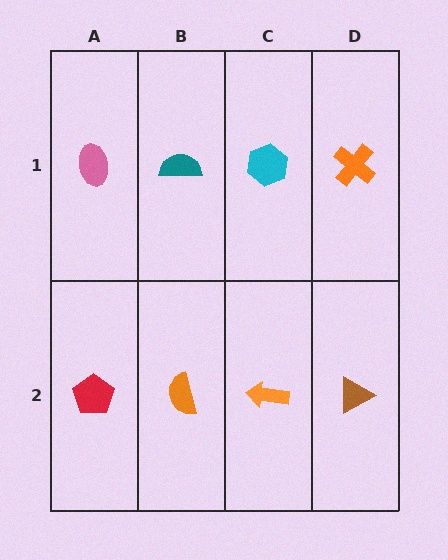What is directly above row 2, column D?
An orange cross.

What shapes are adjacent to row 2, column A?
A pink ellipse (row 1, column A), an orange semicircle (row 2, column B).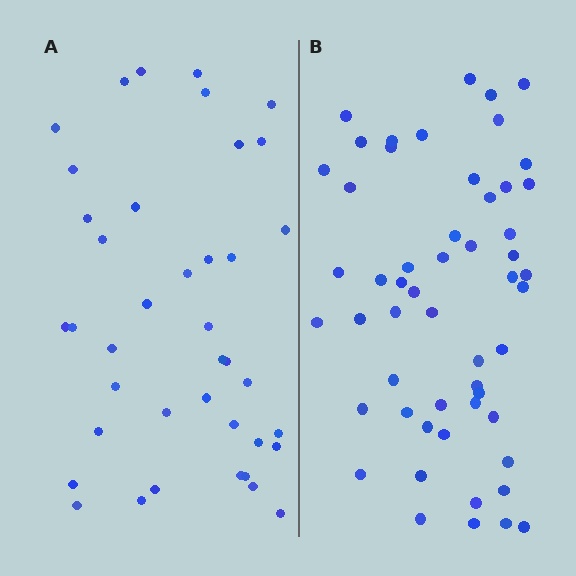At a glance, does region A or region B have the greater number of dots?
Region B (the right region) has more dots.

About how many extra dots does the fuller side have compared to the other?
Region B has approximately 15 more dots than region A.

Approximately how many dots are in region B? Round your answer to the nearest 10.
About 50 dots. (The exact count is 54, which rounds to 50.)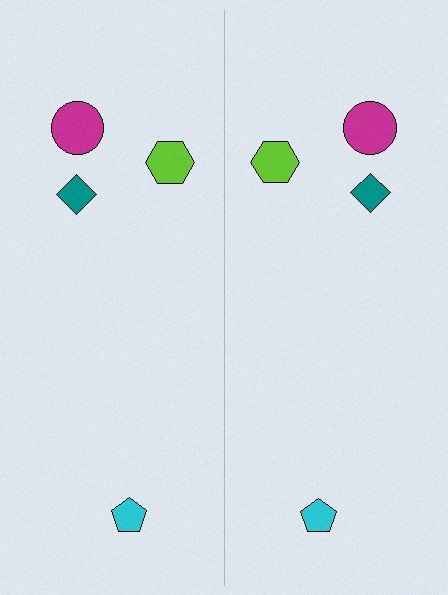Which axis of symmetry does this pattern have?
The pattern has a vertical axis of symmetry running through the center of the image.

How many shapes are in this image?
There are 8 shapes in this image.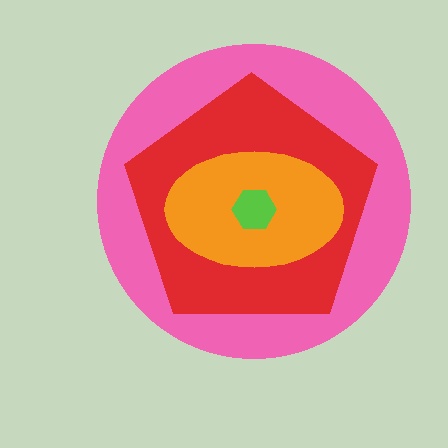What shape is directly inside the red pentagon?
The orange ellipse.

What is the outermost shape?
The pink circle.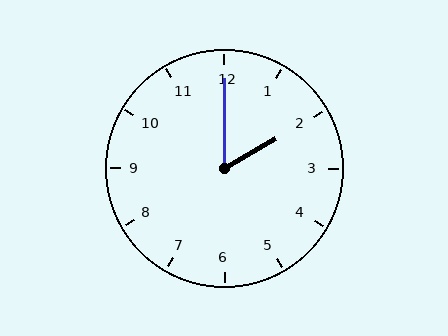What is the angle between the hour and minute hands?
Approximately 60 degrees.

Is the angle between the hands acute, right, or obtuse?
It is acute.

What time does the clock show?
2:00.